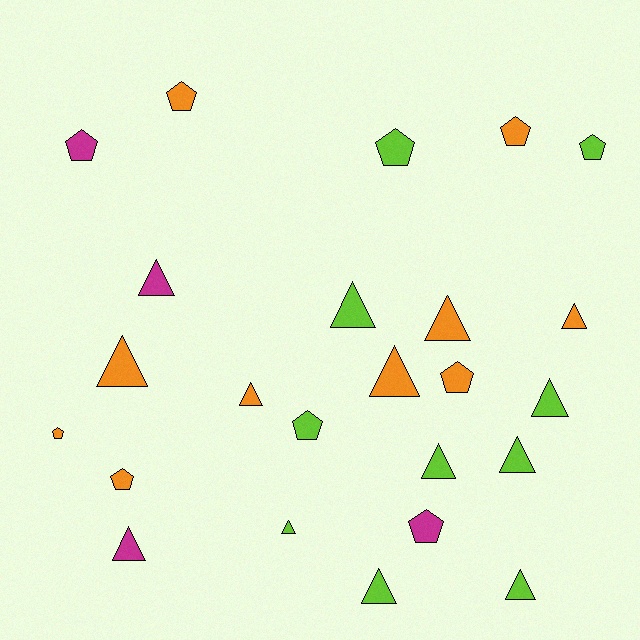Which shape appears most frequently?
Triangle, with 14 objects.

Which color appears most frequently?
Orange, with 10 objects.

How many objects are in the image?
There are 24 objects.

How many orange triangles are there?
There are 5 orange triangles.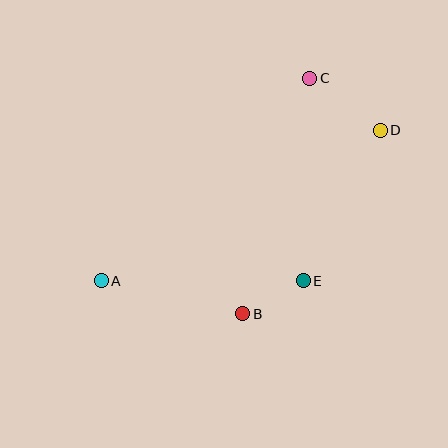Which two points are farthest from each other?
Points A and D are farthest from each other.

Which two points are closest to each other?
Points B and E are closest to each other.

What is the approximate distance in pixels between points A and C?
The distance between A and C is approximately 291 pixels.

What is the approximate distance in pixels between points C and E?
The distance between C and E is approximately 203 pixels.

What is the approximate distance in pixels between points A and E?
The distance between A and E is approximately 202 pixels.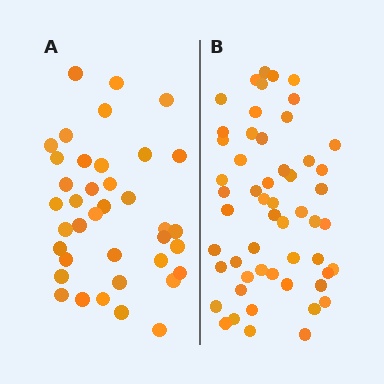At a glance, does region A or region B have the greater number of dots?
Region B (the right region) has more dots.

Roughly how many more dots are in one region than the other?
Region B has approximately 15 more dots than region A.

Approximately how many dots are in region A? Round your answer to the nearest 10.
About 40 dots. (The exact count is 38, which rounds to 40.)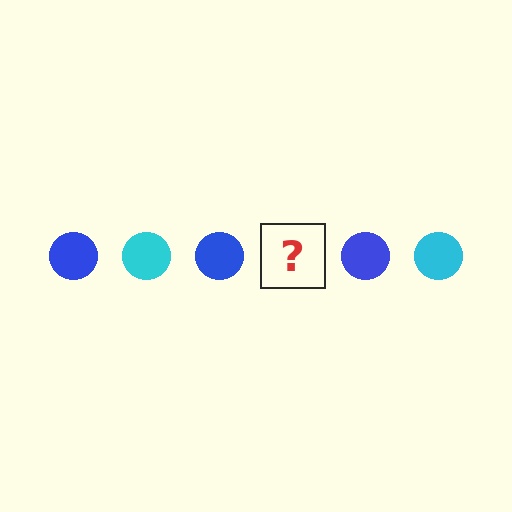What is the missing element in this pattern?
The missing element is a cyan circle.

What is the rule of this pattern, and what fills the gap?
The rule is that the pattern cycles through blue, cyan circles. The gap should be filled with a cyan circle.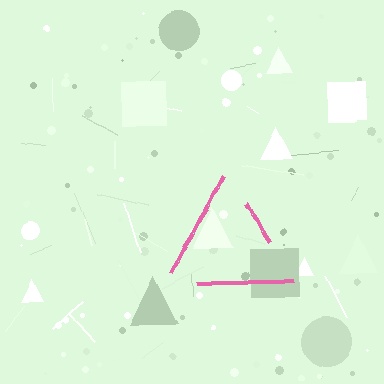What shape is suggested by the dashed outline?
The dashed outline suggests a triangle.